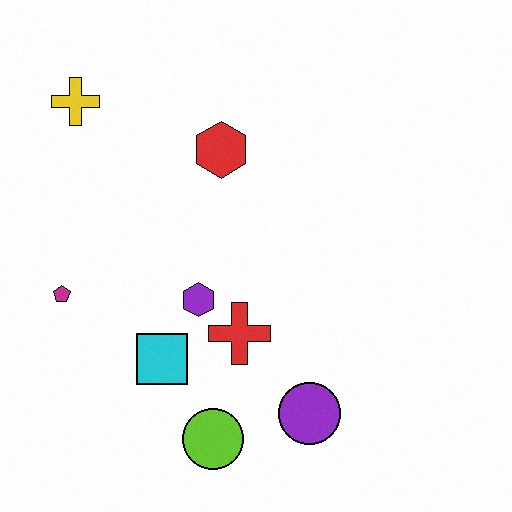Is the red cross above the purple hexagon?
No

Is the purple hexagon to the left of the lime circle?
Yes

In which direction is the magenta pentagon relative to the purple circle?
The magenta pentagon is to the left of the purple circle.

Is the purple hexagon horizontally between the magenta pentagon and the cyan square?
No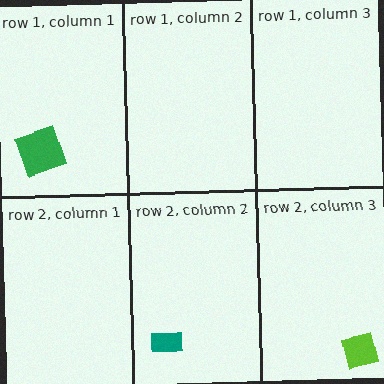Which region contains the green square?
The row 1, column 1 region.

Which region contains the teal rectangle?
The row 2, column 2 region.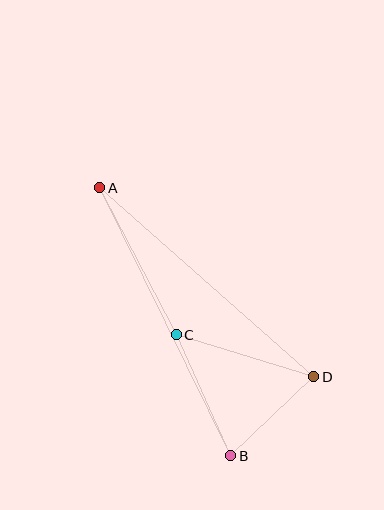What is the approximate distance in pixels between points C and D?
The distance between C and D is approximately 144 pixels.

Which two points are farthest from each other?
Points A and B are farthest from each other.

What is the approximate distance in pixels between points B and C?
The distance between B and C is approximately 133 pixels.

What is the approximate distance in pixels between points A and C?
The distance between A and C is approximately 165 pixels.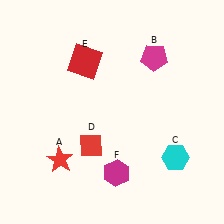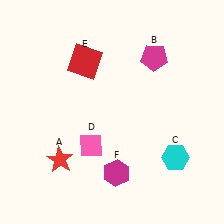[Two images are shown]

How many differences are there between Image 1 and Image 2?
There is 1 difference between the two images.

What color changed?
The diamond (D) changed from red in Image 1 to pink in Image 2.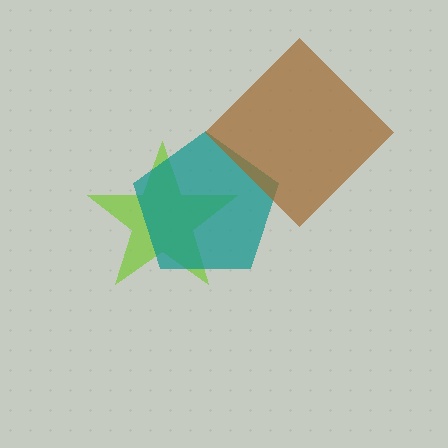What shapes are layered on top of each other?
The layered shapes are: a lime star, a teal pentagon, a brown diamond.